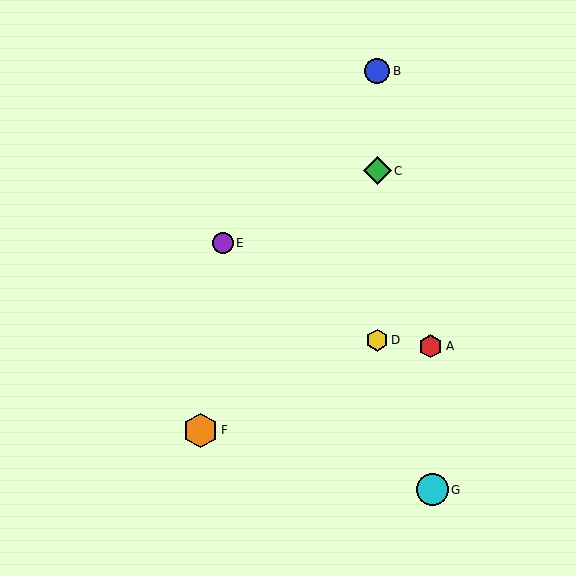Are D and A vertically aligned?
No, D is at x≈377 and A is at x≈431.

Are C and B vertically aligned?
Yes, both are at x≈377.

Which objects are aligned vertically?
Objects B, C, D are aligned vertically.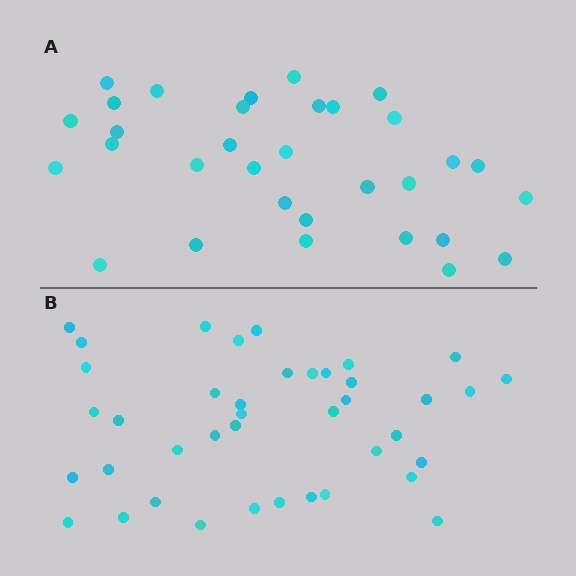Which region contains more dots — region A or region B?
Region B (the bottom region) has more dots.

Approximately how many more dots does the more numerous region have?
Region B has roughly 8 or so more dots than region A.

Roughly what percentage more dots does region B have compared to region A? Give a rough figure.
About 25% more.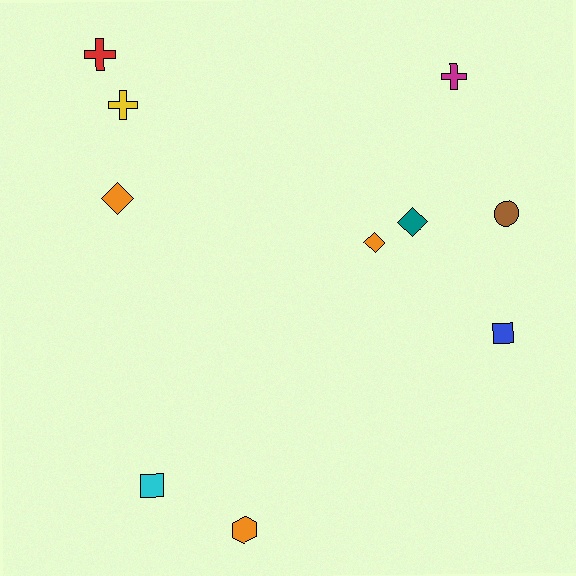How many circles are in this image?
There is 1 circle.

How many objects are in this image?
There are 10 objects.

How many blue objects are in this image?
There is 1 blue object.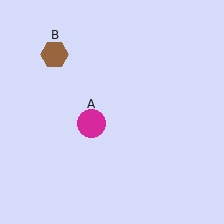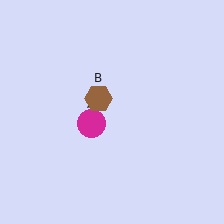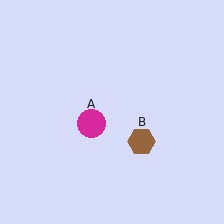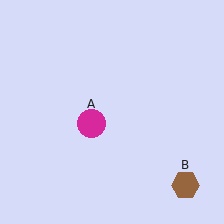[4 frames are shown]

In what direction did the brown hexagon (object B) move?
The brown hexagon (object B) moved down and to the right.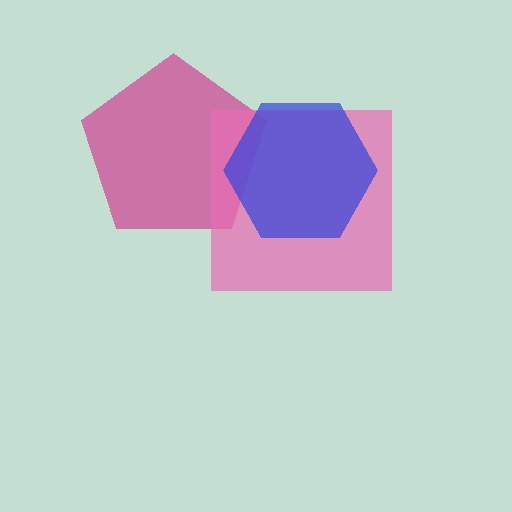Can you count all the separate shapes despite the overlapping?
Yes, there are 3 separate shapes.